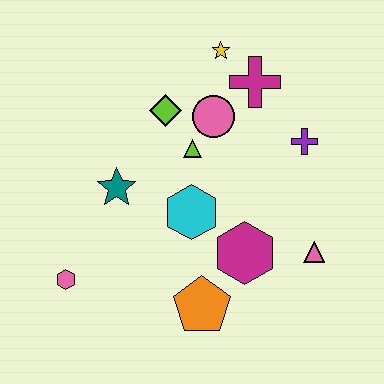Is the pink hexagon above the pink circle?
No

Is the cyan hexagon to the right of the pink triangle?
No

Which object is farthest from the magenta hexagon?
The yellow star is farthest from the magenta hexagon.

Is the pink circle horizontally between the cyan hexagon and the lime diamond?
No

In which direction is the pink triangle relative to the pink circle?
The pink triangle is below the pink circle.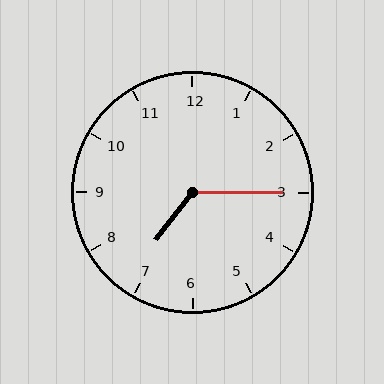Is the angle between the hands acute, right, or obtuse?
It is obtuse.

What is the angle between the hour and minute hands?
Approximately 128 degrees.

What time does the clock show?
7:15.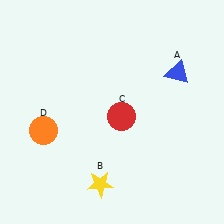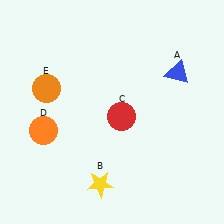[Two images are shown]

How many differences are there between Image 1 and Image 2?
There is 1 difference between the two images.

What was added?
An orange circle (E) was added in Image 2.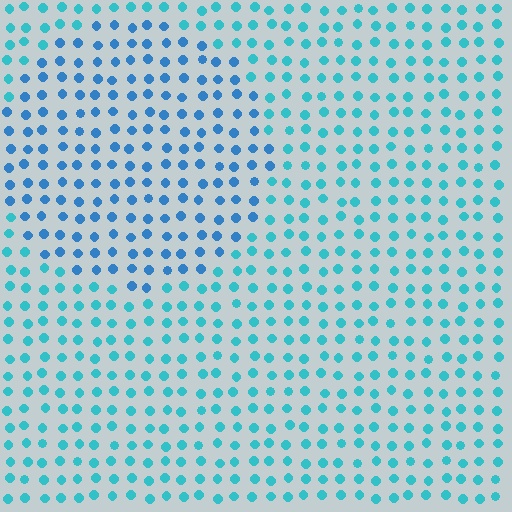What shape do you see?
I see a circle.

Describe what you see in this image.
The image is filled with small cyan elements in a uniform arrangement. A circle-shaped region is visible where the elements are tinted to a slightly different hue, forming a subtle color boundary.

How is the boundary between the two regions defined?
The boundary is defined purely by a slight shift in hue (about 26 degrees). Spacing, size, and orientation are identical on both sides.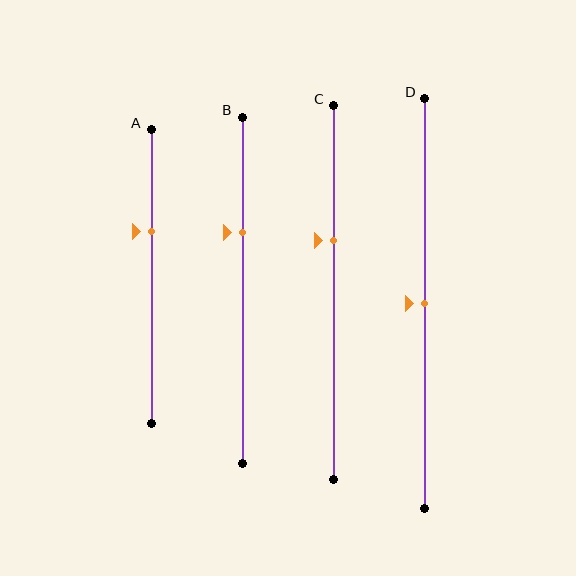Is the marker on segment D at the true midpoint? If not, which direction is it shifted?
Yes, the marker on segment D is at the true midpoint.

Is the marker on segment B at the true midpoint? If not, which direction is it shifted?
No, the marker on segment B is shifted upward by about 17% of the segment length.